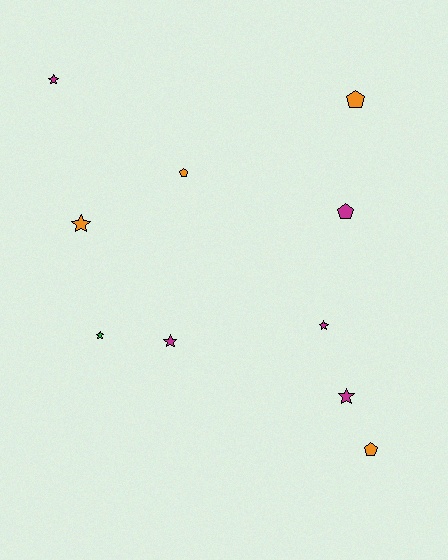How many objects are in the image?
There are 10 objects.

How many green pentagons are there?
There are no green pentagons.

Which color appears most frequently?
Magenta, with 5 objects.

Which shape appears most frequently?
Star, with 6 objects.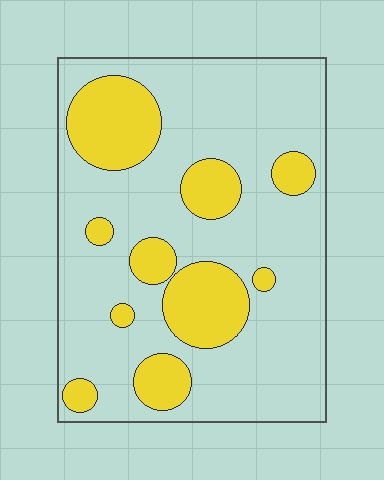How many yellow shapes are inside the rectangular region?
10.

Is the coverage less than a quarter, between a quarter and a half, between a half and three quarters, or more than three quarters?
Between a quarter and a half.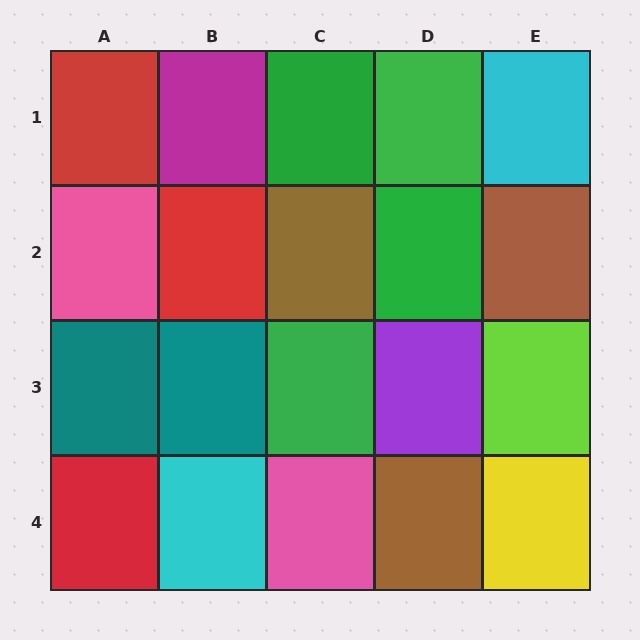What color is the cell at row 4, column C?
Pink.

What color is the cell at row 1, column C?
Green.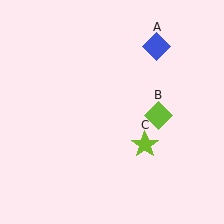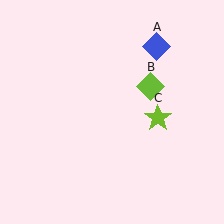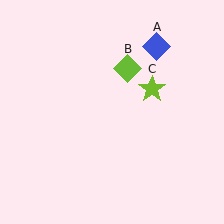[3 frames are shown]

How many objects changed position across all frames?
2 objects changed position: lime diamond (object B), lime star (object C).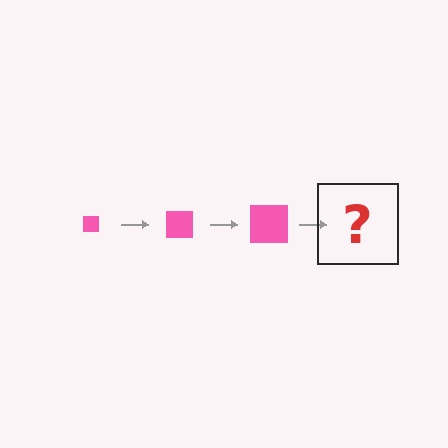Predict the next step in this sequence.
The next step is a pink square, larger than the previous one.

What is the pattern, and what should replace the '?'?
The pattern is that the square gets progressively larger each step. The '?' should be a pink square, larger than the previous one.